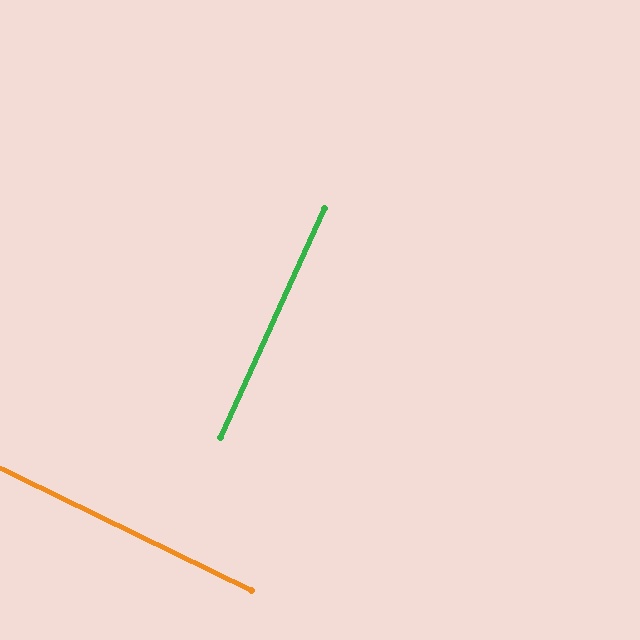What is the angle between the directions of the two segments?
Approximately 89 degrees.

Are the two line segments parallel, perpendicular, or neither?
Perpendicular — they meet at approximately 89°.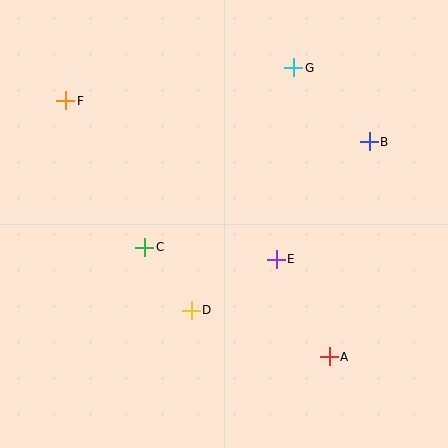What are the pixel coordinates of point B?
Point B is at (369, 142).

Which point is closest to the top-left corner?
Point F is closest to the top-left corner.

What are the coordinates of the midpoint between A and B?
The midpoint between A and B is at (349, 249).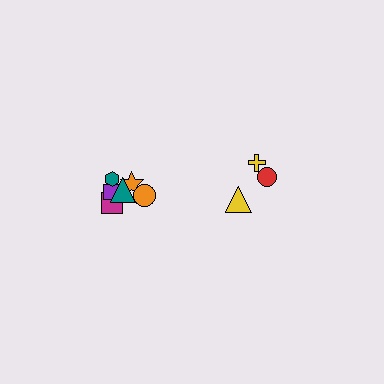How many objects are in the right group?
There are 3 objects.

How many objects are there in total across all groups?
There are 9 objects.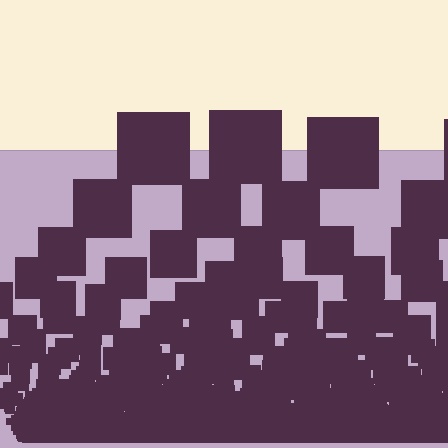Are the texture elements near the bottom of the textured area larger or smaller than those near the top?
Smaller. The gradient is inverted — elements near the bottom are smaller and denser.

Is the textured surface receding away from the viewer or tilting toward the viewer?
The surface appears to tilt toward the viewer. Texture elements get larger and sparser toward the top.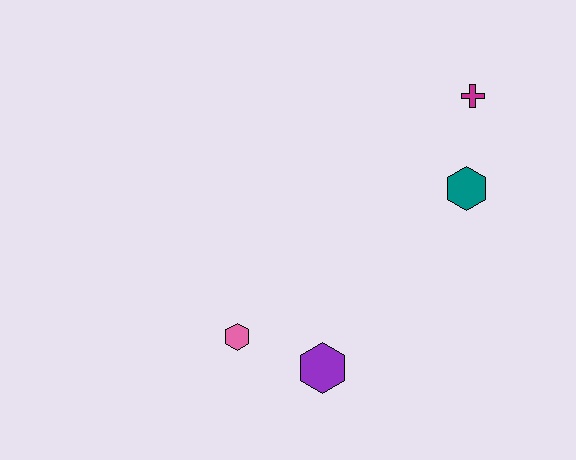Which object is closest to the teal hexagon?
The magenta cross is closest to the teal hexagon.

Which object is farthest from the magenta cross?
The pink hexagon is farthest from the magenta cross.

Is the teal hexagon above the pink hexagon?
Yes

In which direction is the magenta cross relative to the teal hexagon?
The magenta cross is above the teal hexagon.